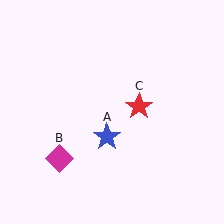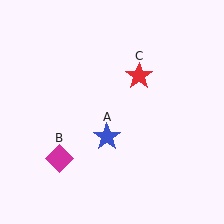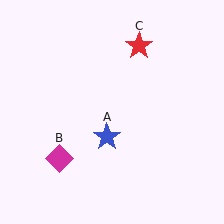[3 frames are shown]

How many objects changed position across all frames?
1 object changed position: red star (object C).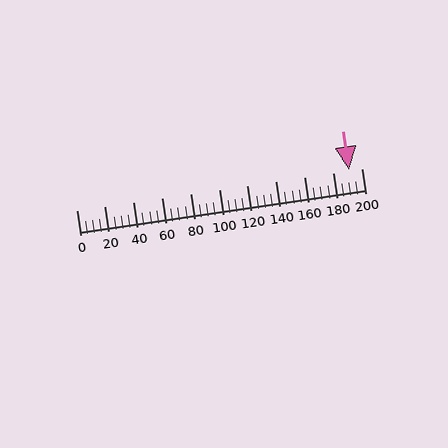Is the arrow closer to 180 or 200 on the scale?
The arrow is closer to 200.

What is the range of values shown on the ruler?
The ruler shows values from 0 to 200.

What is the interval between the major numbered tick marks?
The major tick marks are spaced 20 units apart.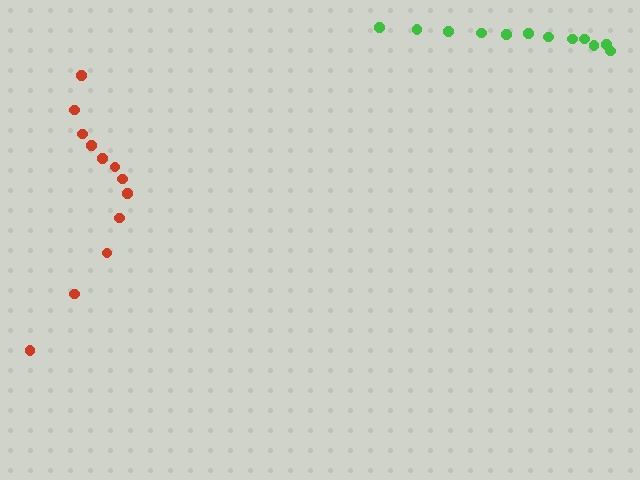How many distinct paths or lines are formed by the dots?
There are 2 distinct paths.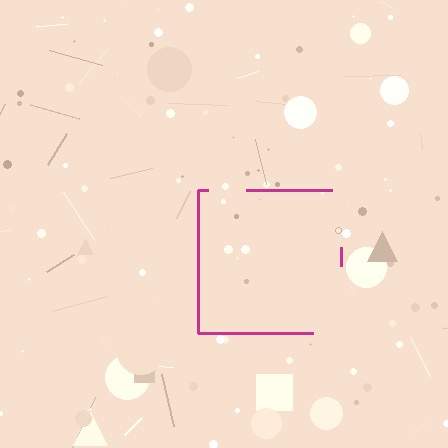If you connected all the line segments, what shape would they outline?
They would outline a square.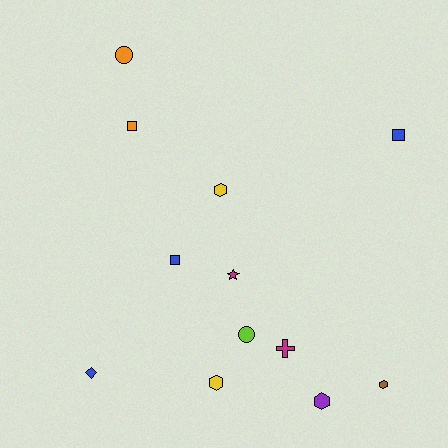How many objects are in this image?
There are 12 objects.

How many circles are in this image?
There are 2 circles.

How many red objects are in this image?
There are no red objects.